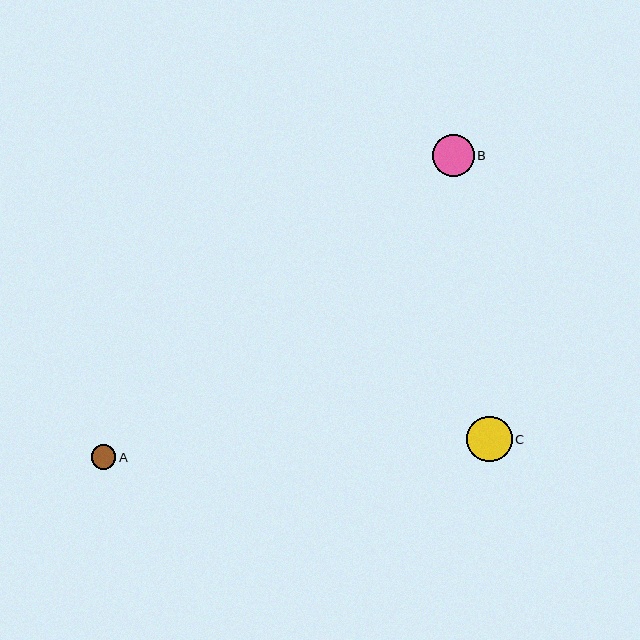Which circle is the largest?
Circle C is the largest with a size of approximately 45 pixels.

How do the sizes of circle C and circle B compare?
Circle C and circle B are approximately the same size.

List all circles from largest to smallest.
From largest to smallest: C, B, A.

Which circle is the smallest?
Circle A is the smallest with a size of approximately 24 pixels.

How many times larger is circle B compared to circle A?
Circle B is approximately 1.7 times the size of circle A.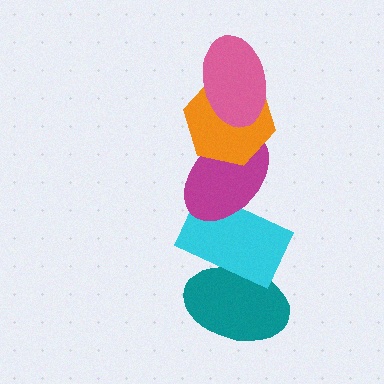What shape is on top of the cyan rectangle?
The magenta ellipse is on top of the cyan rectangle.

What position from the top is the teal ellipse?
The teal ellipse is 5th from the top.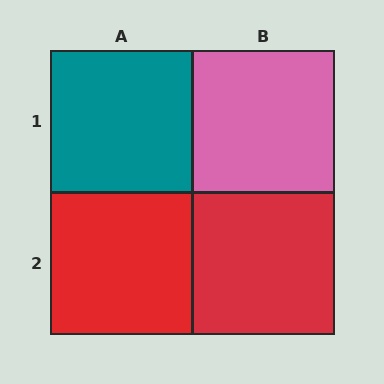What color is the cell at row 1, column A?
Teal.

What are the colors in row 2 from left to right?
Red, red.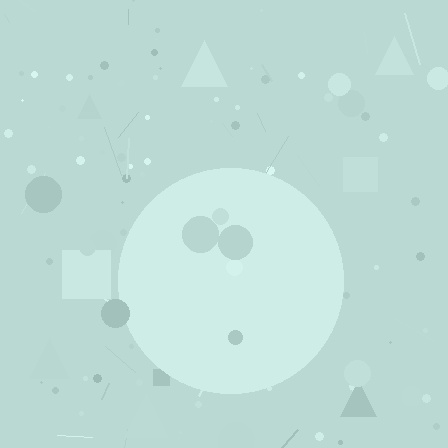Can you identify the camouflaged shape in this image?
The camouflaged shape is a circle.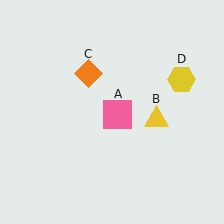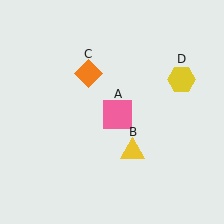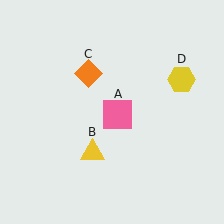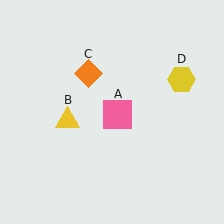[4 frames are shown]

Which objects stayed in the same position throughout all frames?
Pink square (object A) and orange diamond (object C) and yellow hexagon (object D) remained stationary.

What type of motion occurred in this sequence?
The yellow triangle (object B) rotated clockwise around the center of the scene.